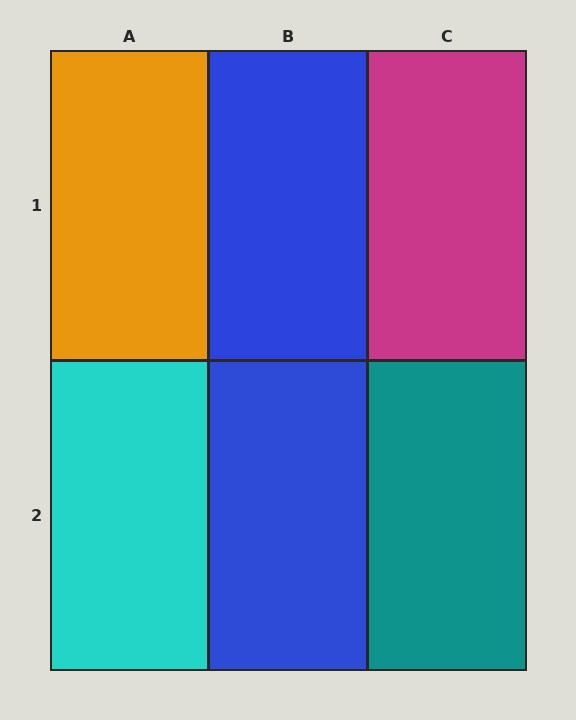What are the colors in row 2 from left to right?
Cyan, blue, teal.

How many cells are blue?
2 cells are blue.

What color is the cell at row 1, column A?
Orange.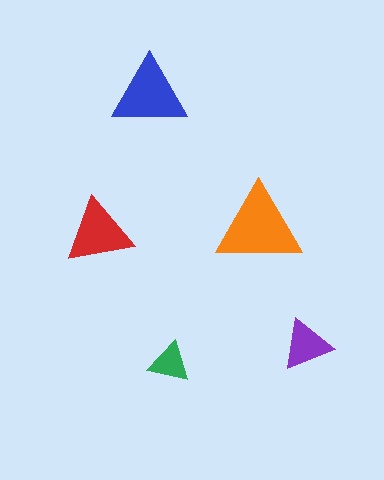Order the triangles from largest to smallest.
the orange one, the blue one, the red one, the purple one, the green one.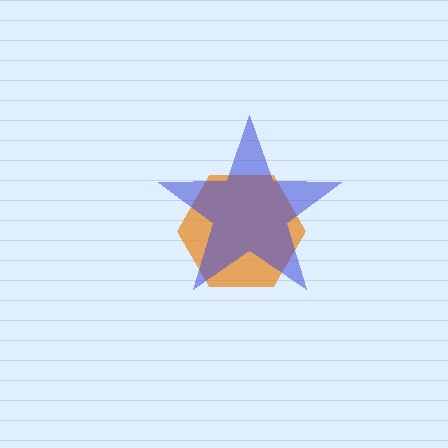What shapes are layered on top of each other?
The layered shapes are: an orange hexagon, a blue star.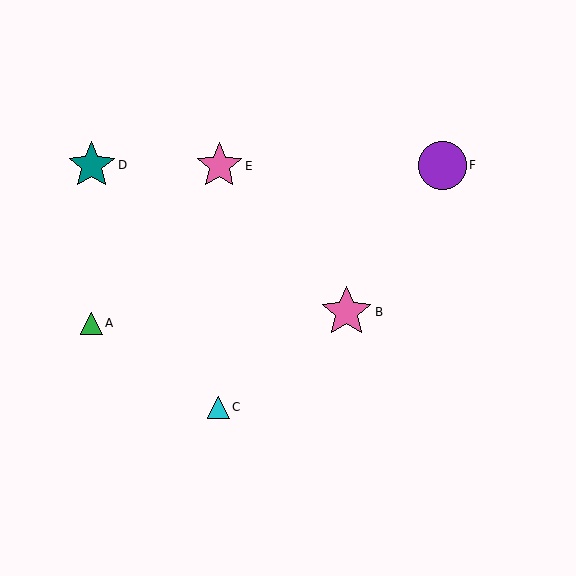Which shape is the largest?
The pink star (labeled B) is the largest.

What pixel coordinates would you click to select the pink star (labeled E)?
Click at (219, 166) to select the pink star E.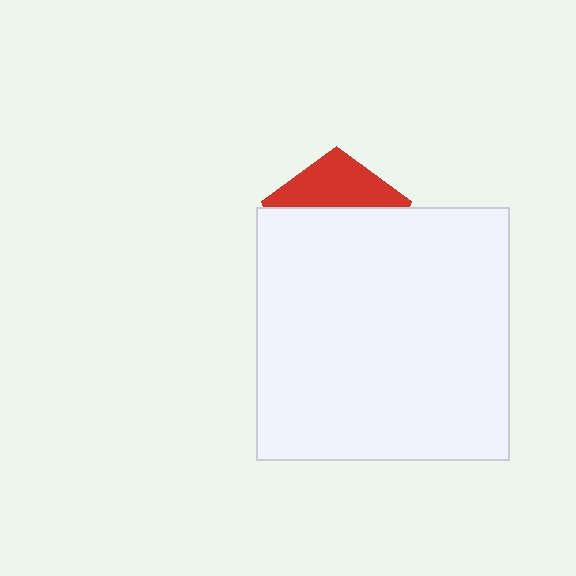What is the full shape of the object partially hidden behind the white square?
The partially hidden object is a red pentagon.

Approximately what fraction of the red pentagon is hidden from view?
Roughly 66% of the red pentagon is hidden behind the white square.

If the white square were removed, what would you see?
You would see the complete red pentagon.